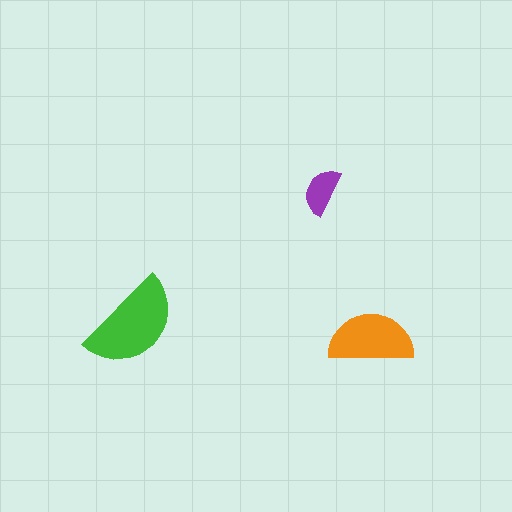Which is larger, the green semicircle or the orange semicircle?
The green one.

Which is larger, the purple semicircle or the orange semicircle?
The orange one.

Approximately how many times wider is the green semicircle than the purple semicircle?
About 2 times wider.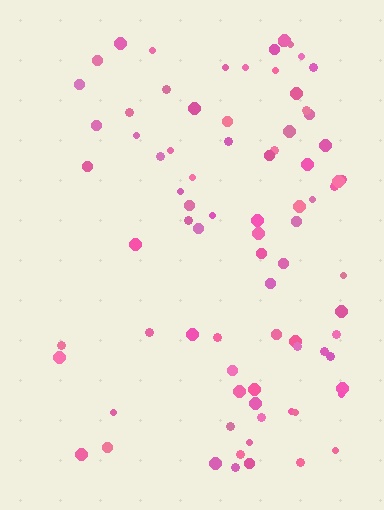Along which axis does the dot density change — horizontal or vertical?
Horizontal.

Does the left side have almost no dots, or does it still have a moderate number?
Still a moderate number, just noticeably fewer than the right.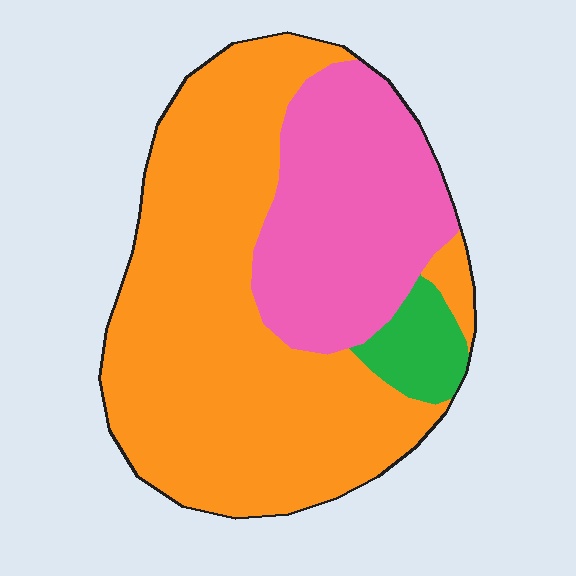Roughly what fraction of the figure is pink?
Pink covers 30% of the figure.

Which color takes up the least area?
Green, at roughly 5%.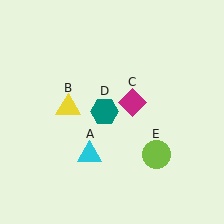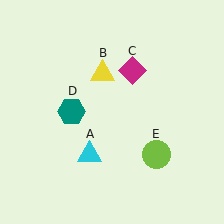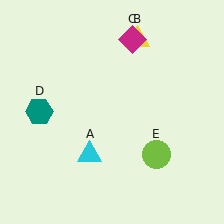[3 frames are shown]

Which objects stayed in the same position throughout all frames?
Cyan triangle (object A) and lime circle (object E) remained stationary.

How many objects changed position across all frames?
3 objects changed position: yellow triangle (object B), magenta diamond (object C), teal hexagon (object D).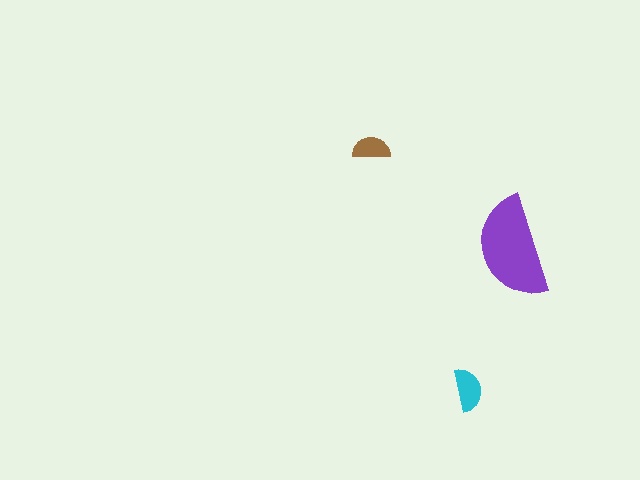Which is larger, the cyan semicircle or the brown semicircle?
The cyan one.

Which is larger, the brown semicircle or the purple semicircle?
The purple one.